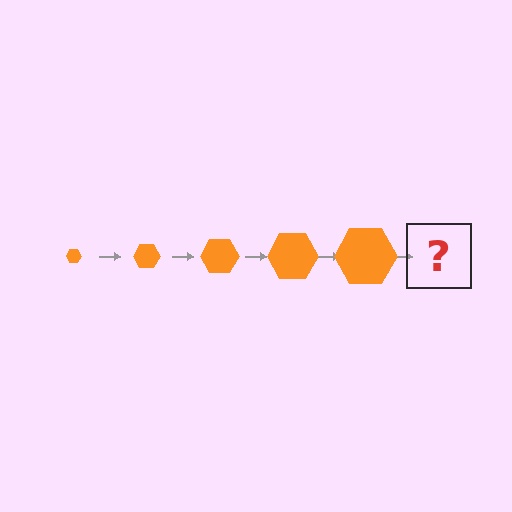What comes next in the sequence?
The next element should be an orange hexagon, larger than the previous one.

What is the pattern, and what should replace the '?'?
The pattern is that the hexagon gets progressively larger each step. The '?' should be an orange hexagon, larger than the previous one.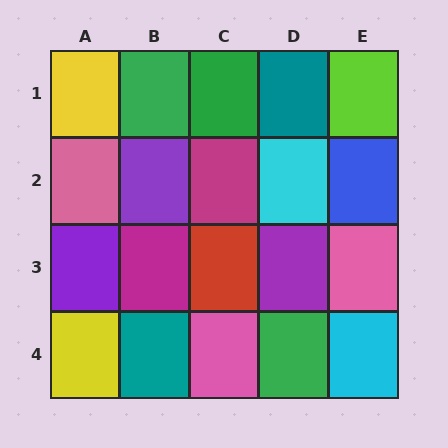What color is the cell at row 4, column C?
Pink.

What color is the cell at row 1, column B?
Green.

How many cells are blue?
1 cell is blue.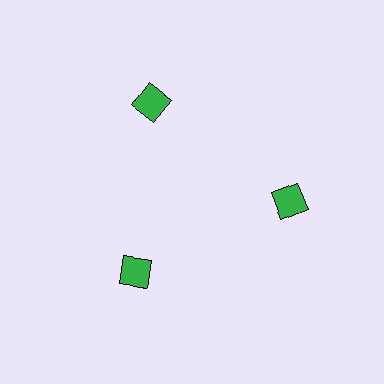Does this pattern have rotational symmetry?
Yes, this pattern has 3-fold rotational symmetry. It looks the same after rotating 120 degrees around the center.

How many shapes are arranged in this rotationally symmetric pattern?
There are 3 shapes, arranged in 3 groups of 1.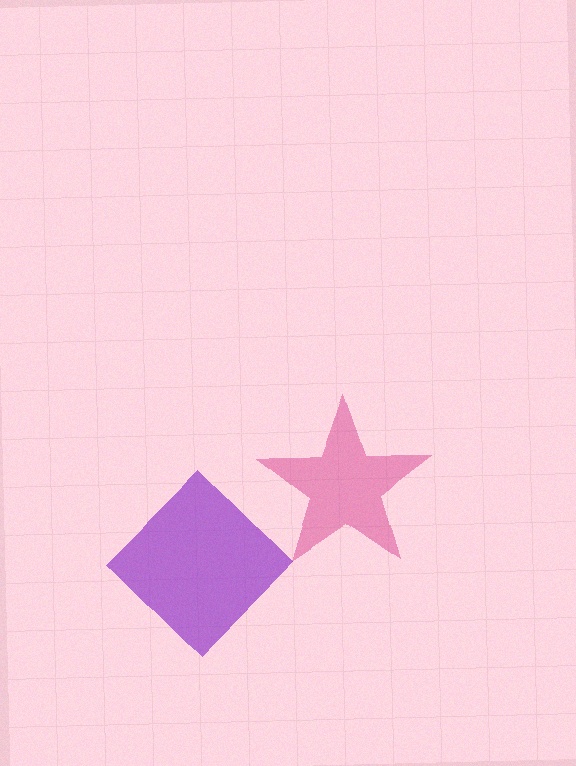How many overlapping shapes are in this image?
There are 2 overlapping shapes in the image.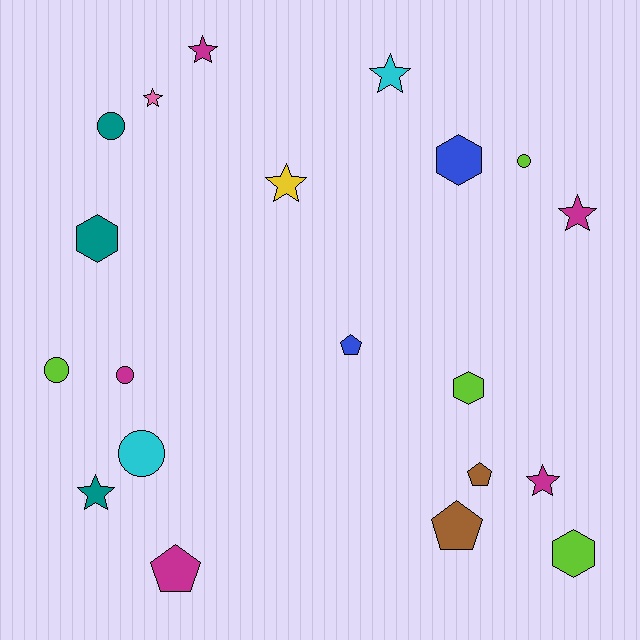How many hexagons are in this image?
There are 4 hexagons.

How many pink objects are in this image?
There is 1 pink object.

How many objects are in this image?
There are 20 objects.